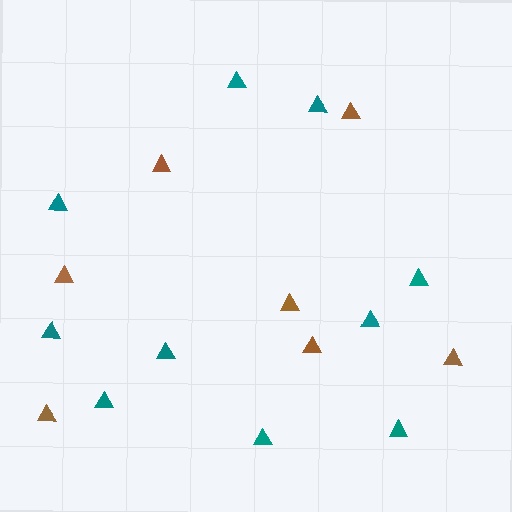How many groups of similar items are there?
There are 2 groups: one group of teal triangles (10) and one group of brown triangles (7).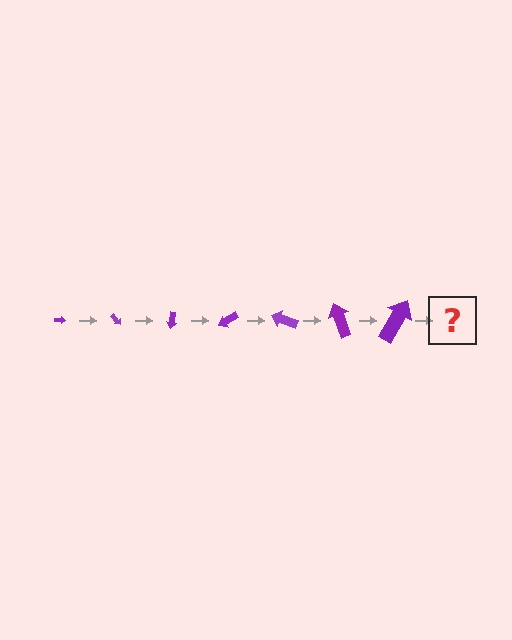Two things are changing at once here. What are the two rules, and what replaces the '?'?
The two rules are that the arrow grows larger each step and it rotates 50 degrees each step. The '?' should be an arrow, larger than the previous one and rotated 350 degrees from the start.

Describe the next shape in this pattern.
It should be an arrow, larger than the previous one and rotated 350 degrees from the start.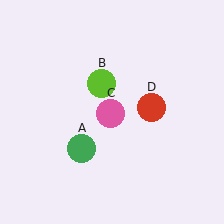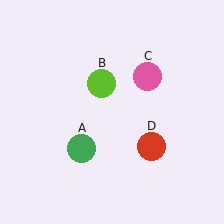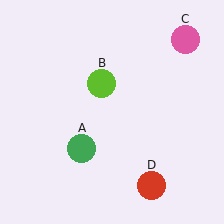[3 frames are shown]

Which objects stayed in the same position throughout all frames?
Green circle (object A) and lime circle (object B) remained stationary.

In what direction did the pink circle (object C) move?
The pink circle (object C) moved up and to the right.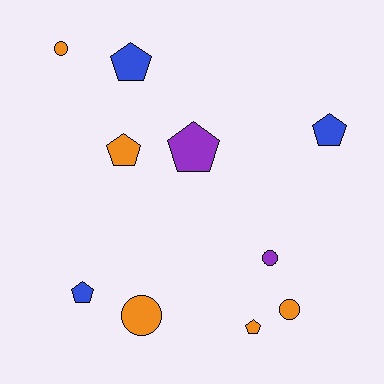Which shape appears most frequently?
Pentagon, with 6 objects.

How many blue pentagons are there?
There are 3 blue pentagons.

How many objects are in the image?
There are 10 objects.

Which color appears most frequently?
Orange, with 5 objects.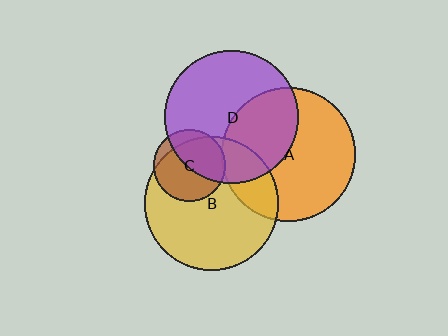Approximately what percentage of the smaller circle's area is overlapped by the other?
Approximately 20%.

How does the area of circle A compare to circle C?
Approximately 3.4 times.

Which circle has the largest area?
Circle A (orange).